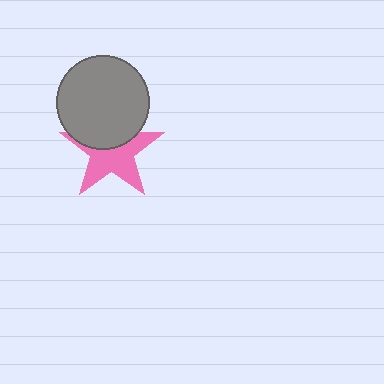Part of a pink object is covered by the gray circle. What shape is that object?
It is a star.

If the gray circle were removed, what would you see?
You would see the complete pink star.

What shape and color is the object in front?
The object in front is a gray circle.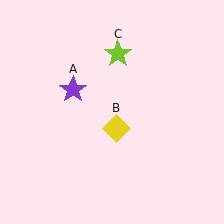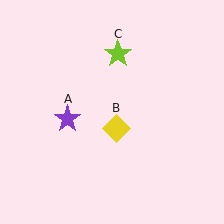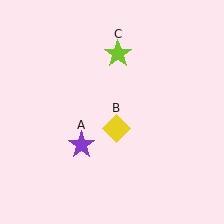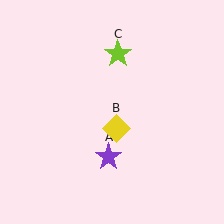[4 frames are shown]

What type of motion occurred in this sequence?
The purple star (object A) rotated counterclockwise around the center of the scene.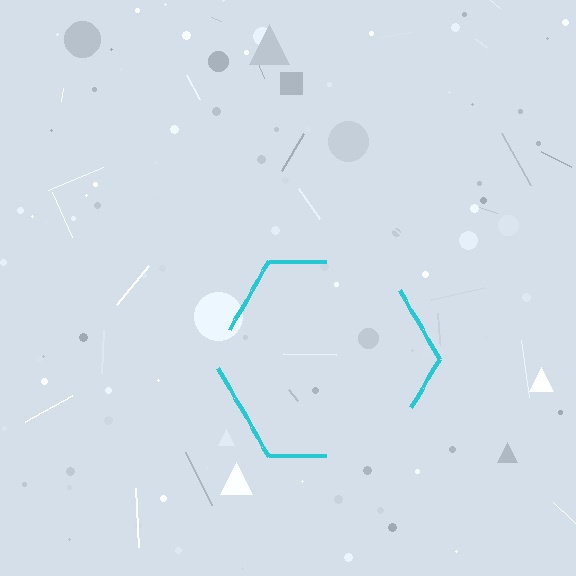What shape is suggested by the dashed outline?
The dashed outline suggests a hexagon.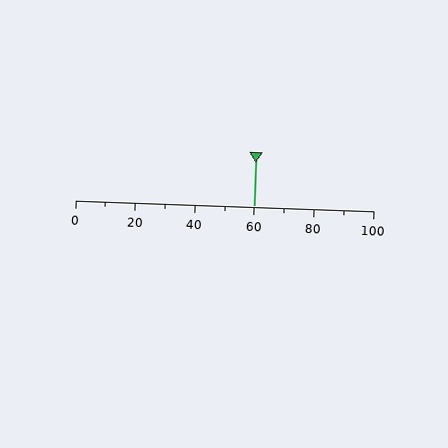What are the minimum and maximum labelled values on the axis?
The axis runs from 0 to 100.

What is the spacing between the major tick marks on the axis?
The major ticks are spaced 20 apart.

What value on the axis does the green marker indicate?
The marker indicates approximately 60.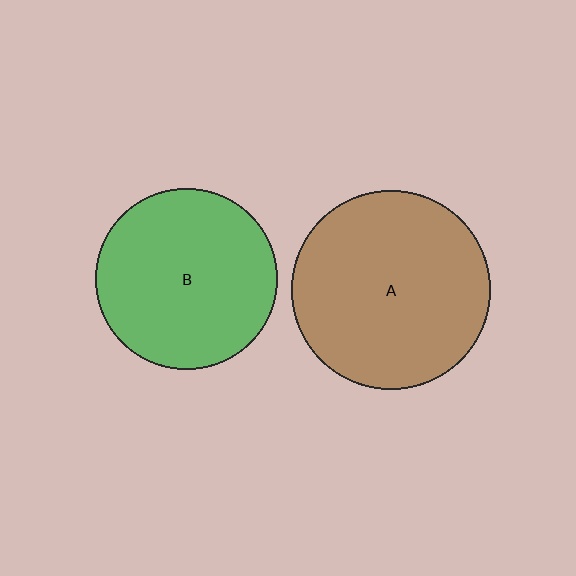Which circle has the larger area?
Circle A (brown).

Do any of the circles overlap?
No, none of the circles overlap.